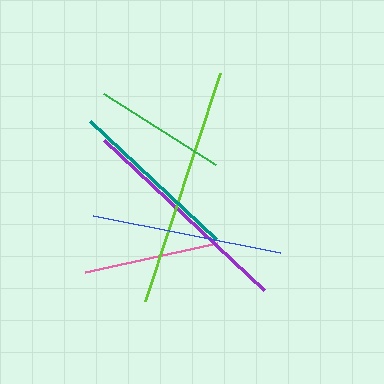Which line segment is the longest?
The lime line is the longest at approximately 240 pixels.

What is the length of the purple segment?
The purple segment is approximately 220 pixels long.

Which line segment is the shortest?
The green line is the shortest at approximately 133 pixels.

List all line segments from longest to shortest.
From longest to shortest: lime, purple, blue, teal, pink, green.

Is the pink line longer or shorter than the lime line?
The lime line is longer than the pink line.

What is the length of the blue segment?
The blue segment is approximately 191 pixels long.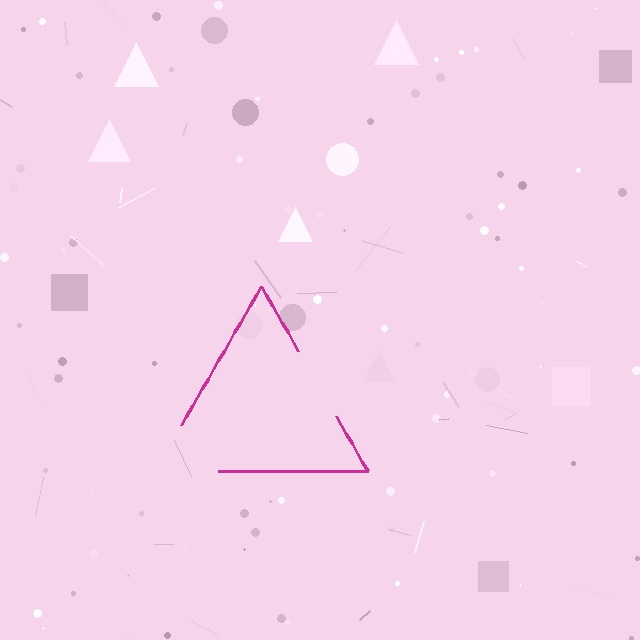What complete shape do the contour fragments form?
The contour fragments form a triangle.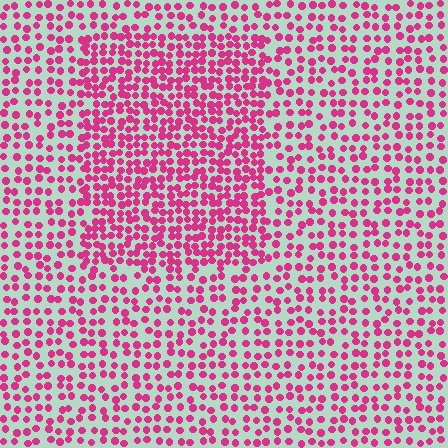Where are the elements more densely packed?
The elements are more densely packed inside the rectangle boundary.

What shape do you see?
I see a rectangle.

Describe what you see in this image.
The image contains small magenta elements arranged at two different densities. A rectangle-shaped region is visible where the elements are more densely packed than the surrounding area.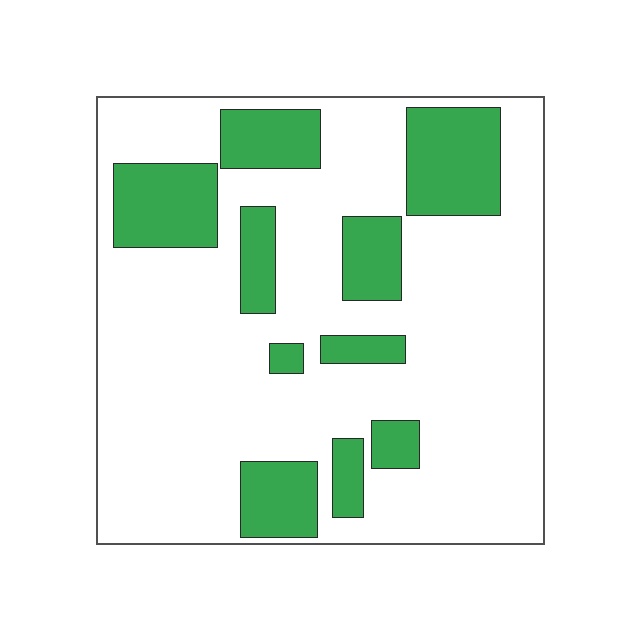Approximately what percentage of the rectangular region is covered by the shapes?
Approximately 25%.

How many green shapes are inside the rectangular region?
10.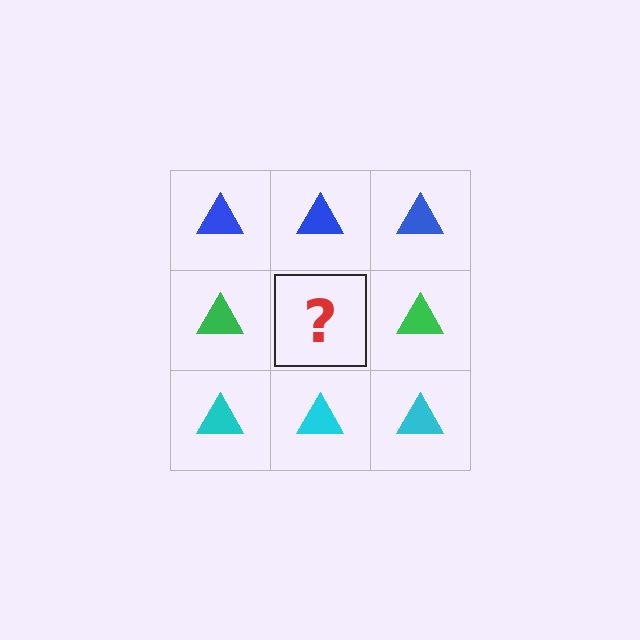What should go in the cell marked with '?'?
The missing cell should contain a green triangle.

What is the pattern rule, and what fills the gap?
The rule is that each row has a consistent color. The gap should be filled with a green triangle.